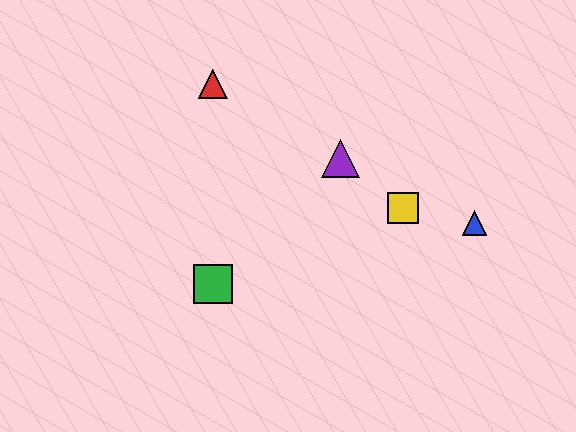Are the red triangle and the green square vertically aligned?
Yes, both are at x≈213.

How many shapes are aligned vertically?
2 shapes (the red triangle, the green square) are aligned vertically.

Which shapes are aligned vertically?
The red triangle, the green square are aligned vertically.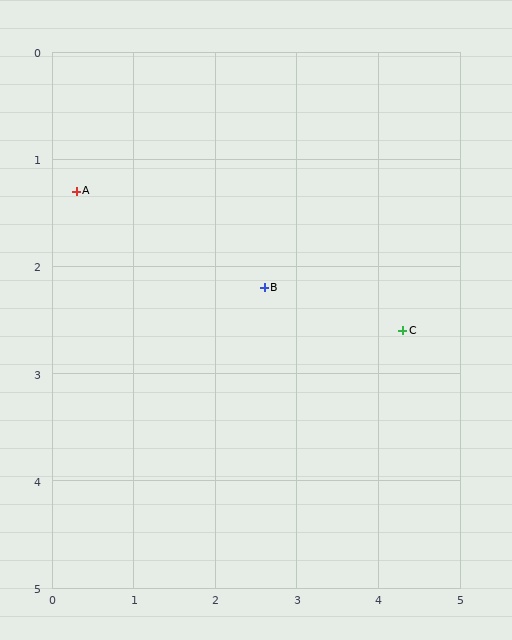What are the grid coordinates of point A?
Point A is at approximately (0.3, 1.3).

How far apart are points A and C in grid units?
Points A and C are about 4.2 grid units apart.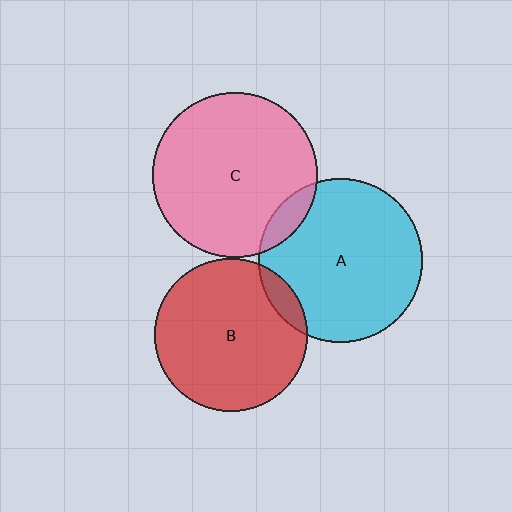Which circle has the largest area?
Circle C (pink).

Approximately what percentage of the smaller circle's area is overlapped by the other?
Approximately 10%.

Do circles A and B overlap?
Yes.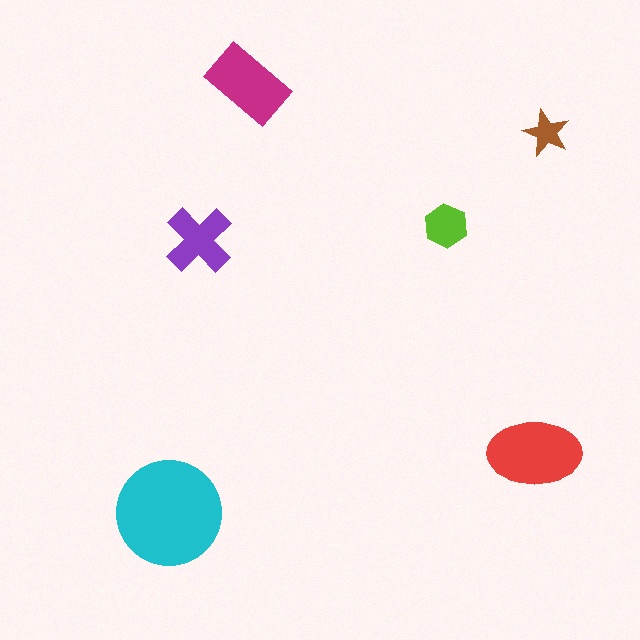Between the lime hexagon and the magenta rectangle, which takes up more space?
The magenta rectangle.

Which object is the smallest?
The brown star.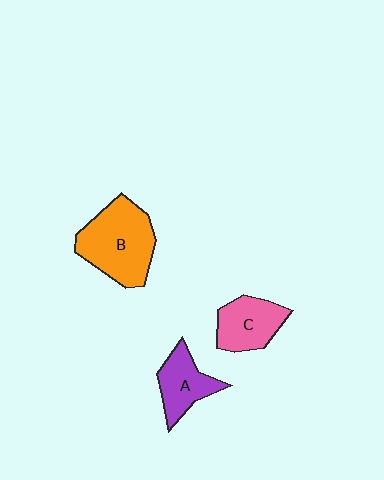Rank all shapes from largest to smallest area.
From largest to smallest: B (orange), C (pink), A (purple).